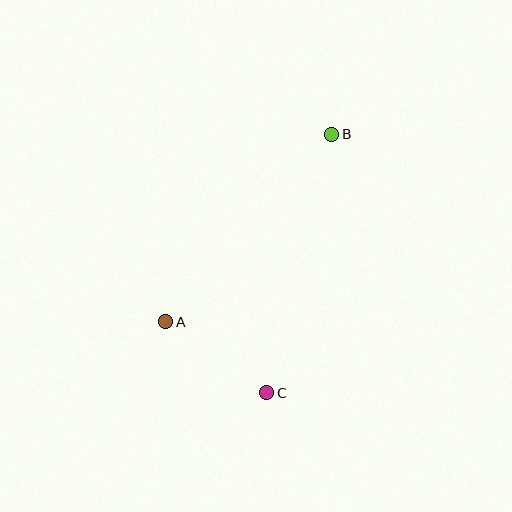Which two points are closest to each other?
Points A and C are closest to each other.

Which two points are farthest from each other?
Points B and C are farthest from each other.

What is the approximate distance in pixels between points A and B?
The distance between A and B is approximately 250 pixels.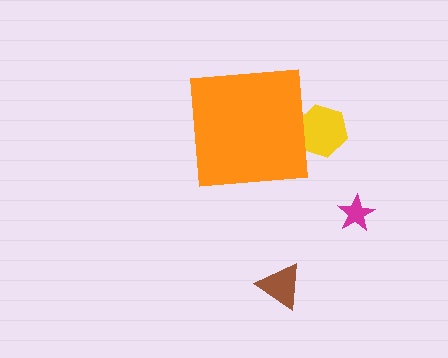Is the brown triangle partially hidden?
No, the brown triangle is fully visible.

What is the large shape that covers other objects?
An orange square.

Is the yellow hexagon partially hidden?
Yes, the yellow hexagon is partially hidden behind the orange square.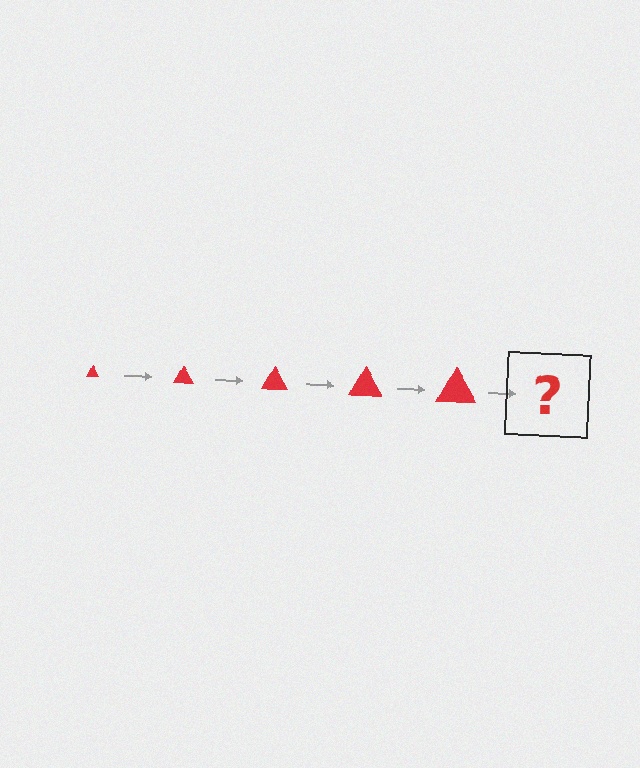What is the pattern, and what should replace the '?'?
The pattern is that the triangle gets progressively larger each step. The '?' should be a red triangle, larger than the previous one.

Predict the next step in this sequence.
The next step is a red triangle, larger than the previous one.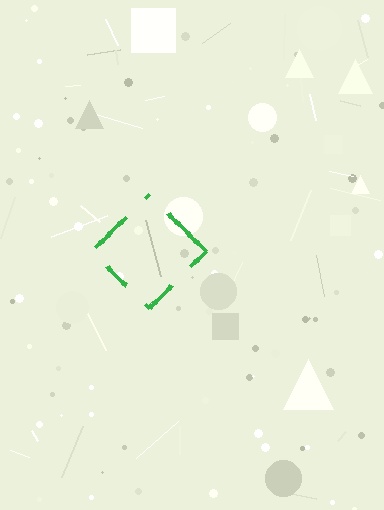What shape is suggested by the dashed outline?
The dashed outline suggests a diamond.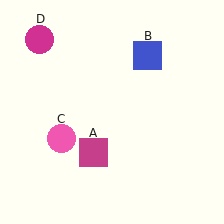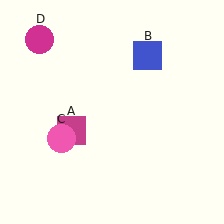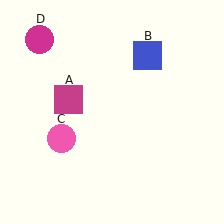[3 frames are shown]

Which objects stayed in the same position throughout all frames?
Blue square (object B) and pink circle (object C) and magenta circle (object D) remained stationary.